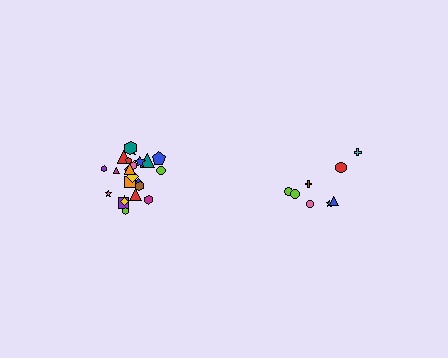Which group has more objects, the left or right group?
The left group.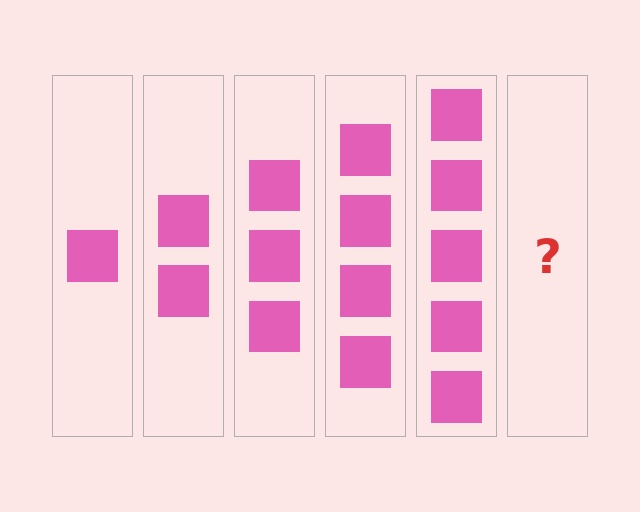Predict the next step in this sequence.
The next step is 6 squares.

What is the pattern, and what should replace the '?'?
The pattern is that each step adds one more square. The '?' should be 6 squares.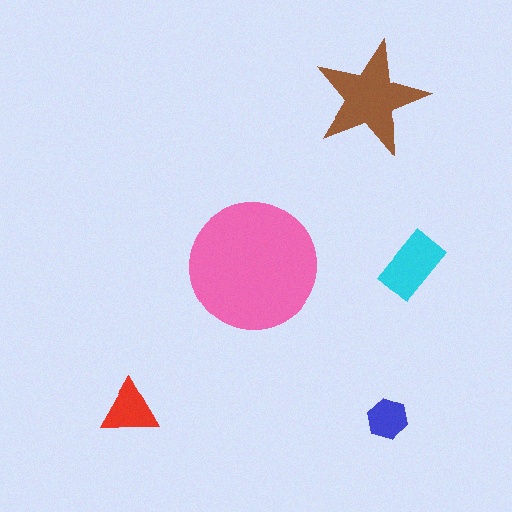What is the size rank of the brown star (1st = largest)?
2nd.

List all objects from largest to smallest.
The pink circle, the brown star, the cyan rectangle, the red triangle, the blue hexagon.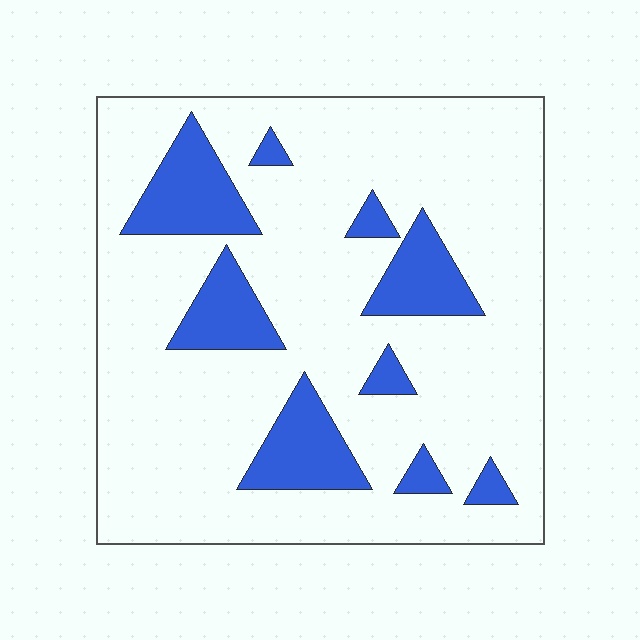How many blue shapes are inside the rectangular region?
9.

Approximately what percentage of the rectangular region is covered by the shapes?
Approximately 20%.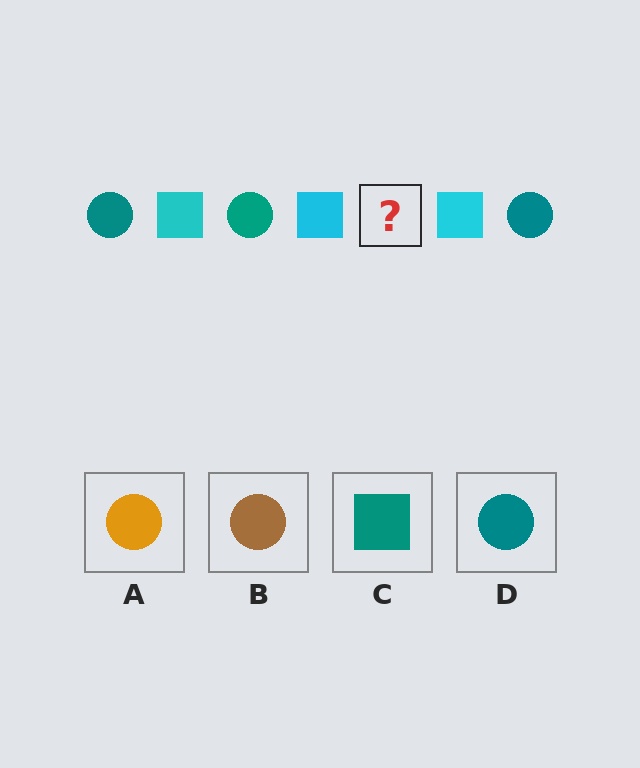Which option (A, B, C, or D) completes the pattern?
D.